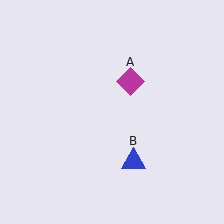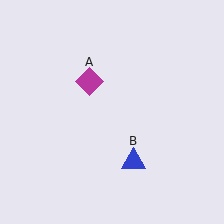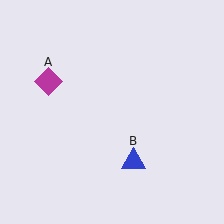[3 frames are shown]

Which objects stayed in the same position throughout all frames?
Blue triangle (object B) remained stationary.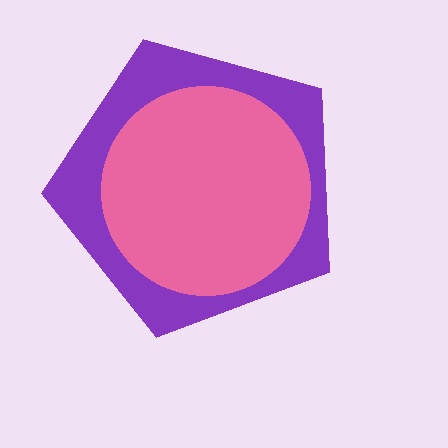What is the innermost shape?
The pink circle.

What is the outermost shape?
The purple pentagon.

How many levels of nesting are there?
2.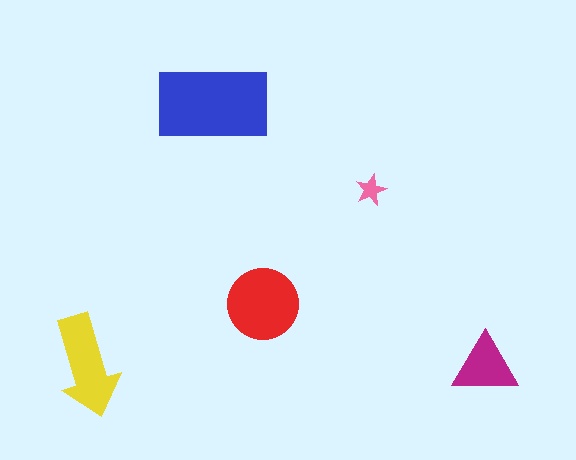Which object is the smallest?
The pink star.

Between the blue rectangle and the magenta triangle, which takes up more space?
The blue rectangle.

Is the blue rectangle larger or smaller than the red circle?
Larger.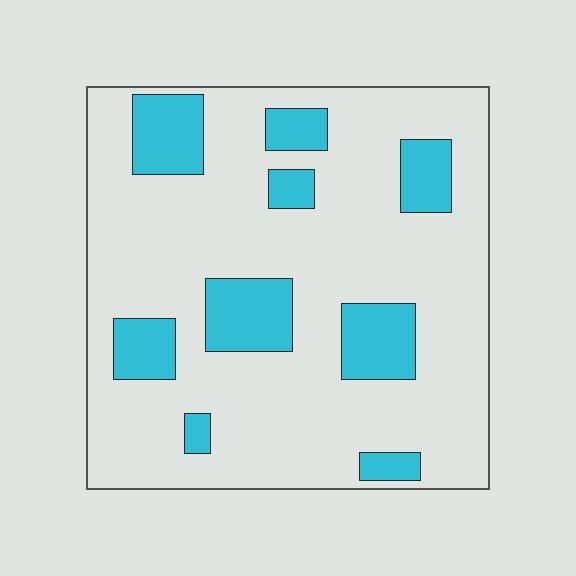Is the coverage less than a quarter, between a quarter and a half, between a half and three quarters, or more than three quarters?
Less than a quarter.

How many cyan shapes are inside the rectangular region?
9.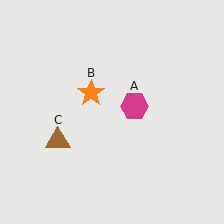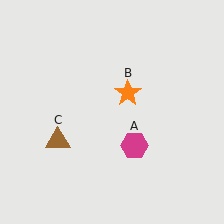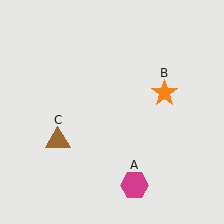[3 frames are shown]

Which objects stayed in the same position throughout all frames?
Brown triangle (object C) remained stationary.